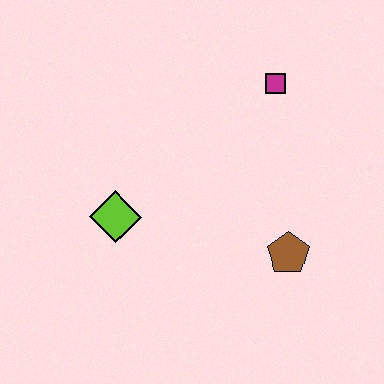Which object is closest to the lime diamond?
The brown pentagon is closest to the lime diamond.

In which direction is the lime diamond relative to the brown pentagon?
The lime diamond is to the left of the brown pentagon.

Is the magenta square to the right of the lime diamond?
Yes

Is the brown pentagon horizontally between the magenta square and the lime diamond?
No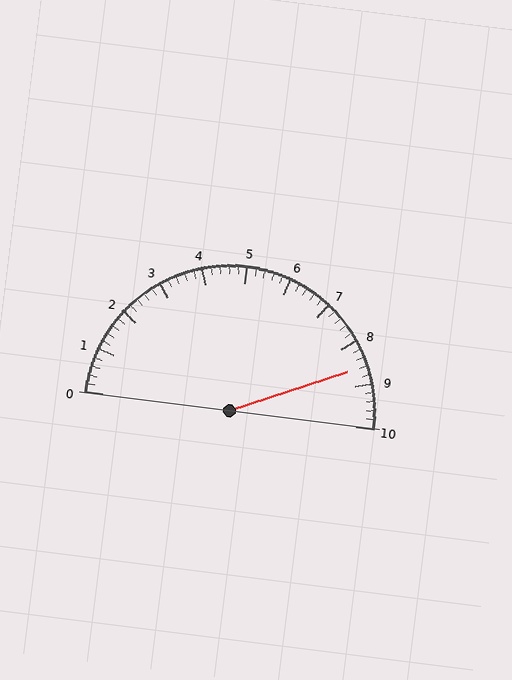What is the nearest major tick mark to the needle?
The nearest major tick mark is 9.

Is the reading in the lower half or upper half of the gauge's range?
The reading is in the upper half of the range (0 to 10).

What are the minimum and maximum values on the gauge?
The gauge ranges from 0 to 10.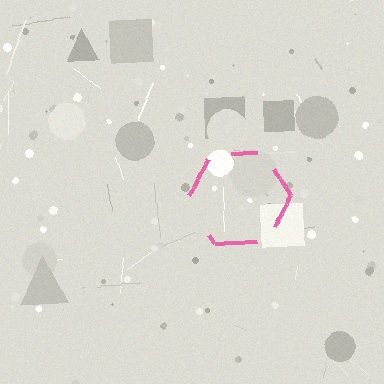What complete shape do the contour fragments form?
The contour fragments form a hexagon.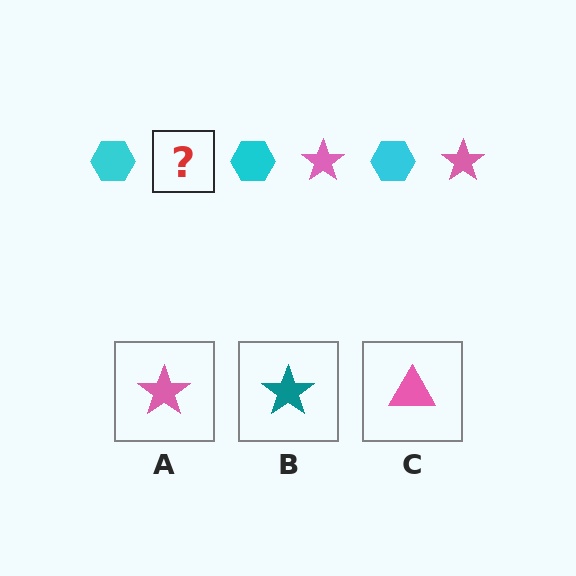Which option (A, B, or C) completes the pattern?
A.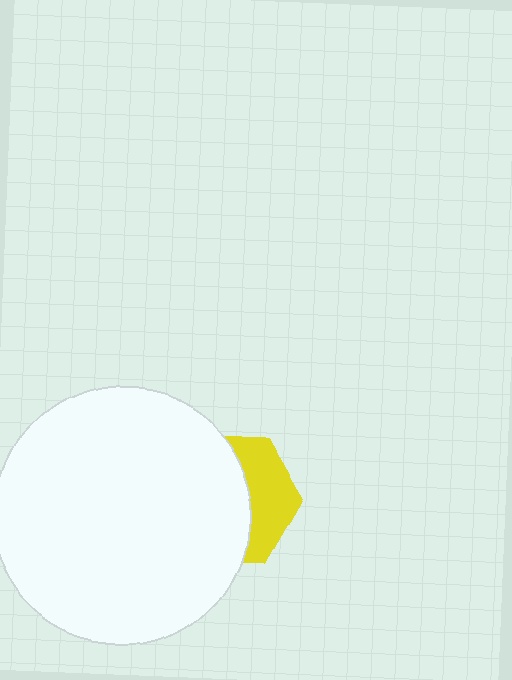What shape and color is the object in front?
The object in front is a white circle.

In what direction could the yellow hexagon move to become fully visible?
The yellow hexagon could move right. That would shift it out from behind the white circle entirely.